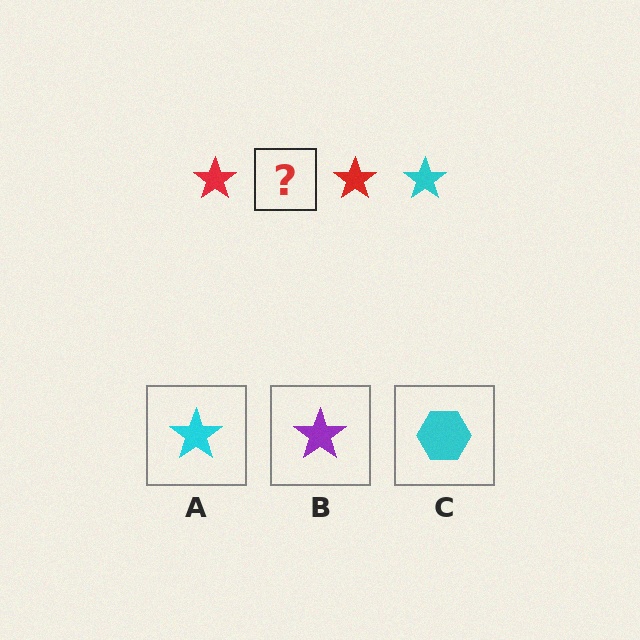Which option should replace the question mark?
Option A.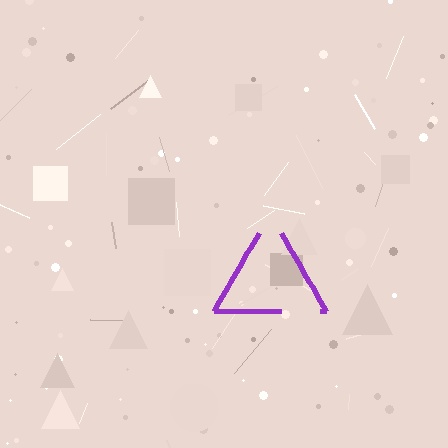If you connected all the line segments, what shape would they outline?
They would outline a triangle.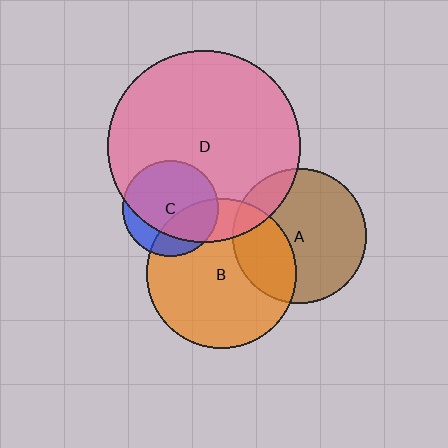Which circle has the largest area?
Circle D (pink).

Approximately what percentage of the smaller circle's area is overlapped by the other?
Approximately 80%.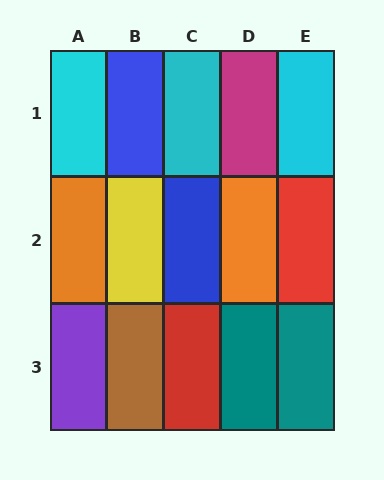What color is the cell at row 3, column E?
Teal.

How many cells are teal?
2 cells are teal.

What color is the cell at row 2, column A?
Orange.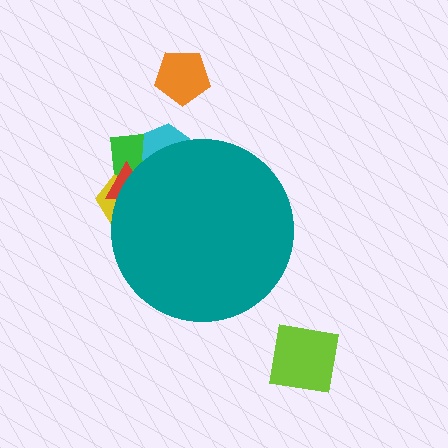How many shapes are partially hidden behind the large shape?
4 shapes are partially hidden.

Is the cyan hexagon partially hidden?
Yes, the cyan hexagon is partially hidden behind the teal circle.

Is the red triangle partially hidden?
Yes, the red triangle is partially hidden behind the teal circle.